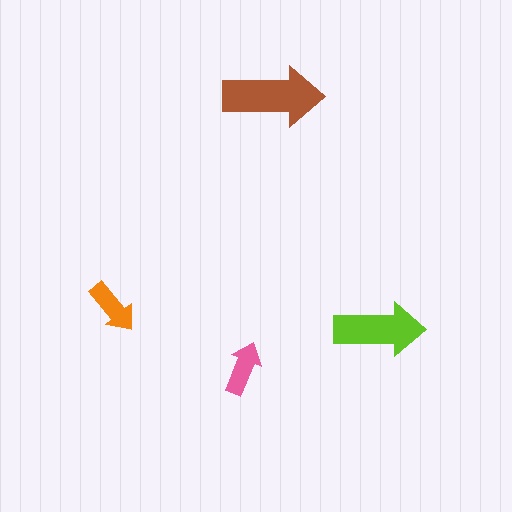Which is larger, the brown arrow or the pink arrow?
The brown one.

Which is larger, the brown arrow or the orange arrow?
The brown one.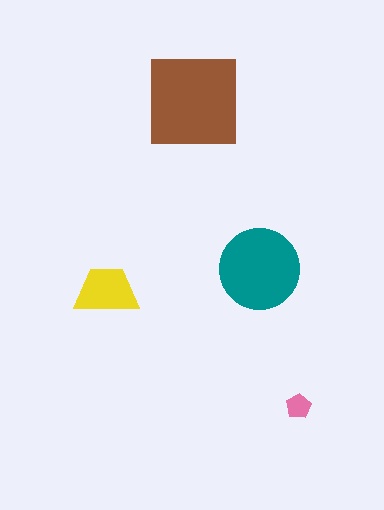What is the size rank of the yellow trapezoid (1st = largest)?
3rd.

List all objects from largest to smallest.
The brown square, the teal circle, the yellow trapezoid, the pink pentagon.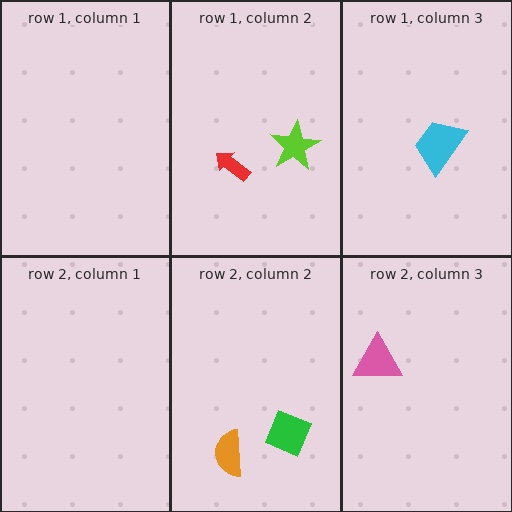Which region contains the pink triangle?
The row 2, column 3 region.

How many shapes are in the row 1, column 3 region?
1.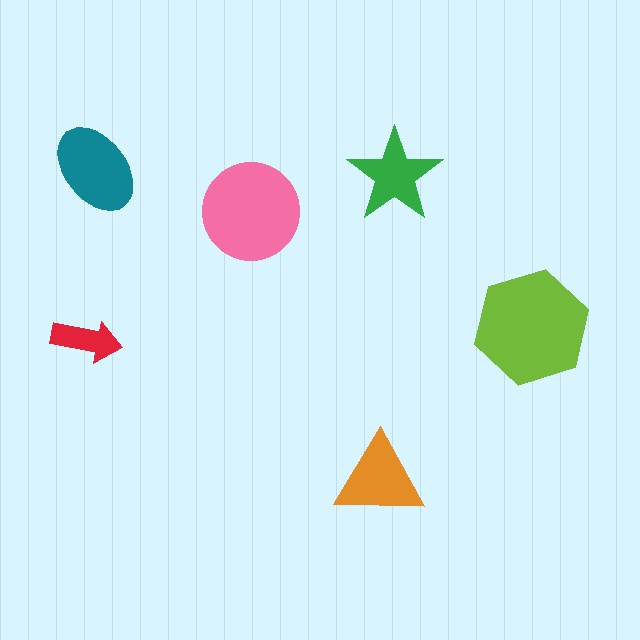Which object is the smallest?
The red arrow.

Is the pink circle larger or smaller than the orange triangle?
Larger.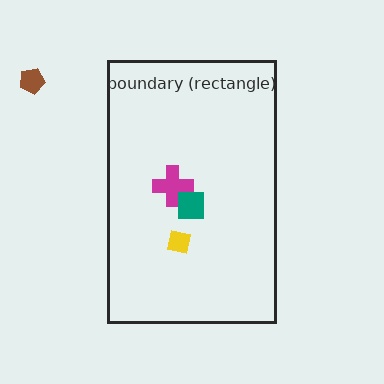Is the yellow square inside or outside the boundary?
Inside.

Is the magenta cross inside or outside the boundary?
Inside.